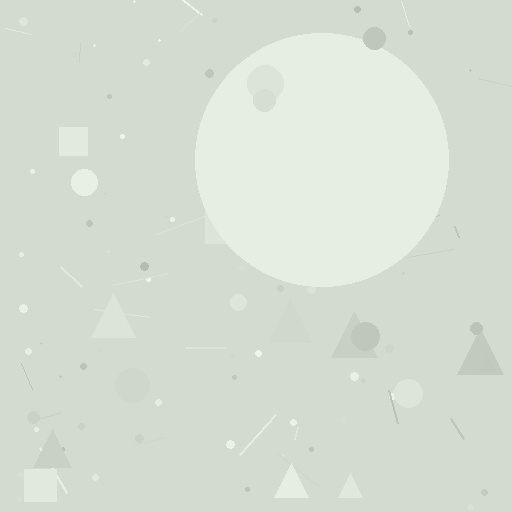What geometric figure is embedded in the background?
A circle is embedded in the background.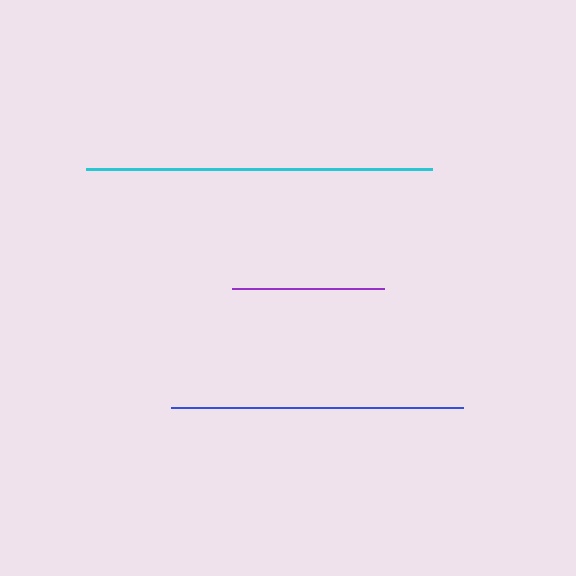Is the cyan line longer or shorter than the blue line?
The cyan line is longer than the blue line.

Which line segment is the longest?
The cyan line is the longest at approximately 347 pixels.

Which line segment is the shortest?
The purple line is the shortest at approximately 153 pixels.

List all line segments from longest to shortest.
From longest to shortest: cyan, blue, purple.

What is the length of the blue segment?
The blue segment is approximately 293 pixels long.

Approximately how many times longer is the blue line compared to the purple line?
The blue line is approximately 1.9 times the length of the purple line.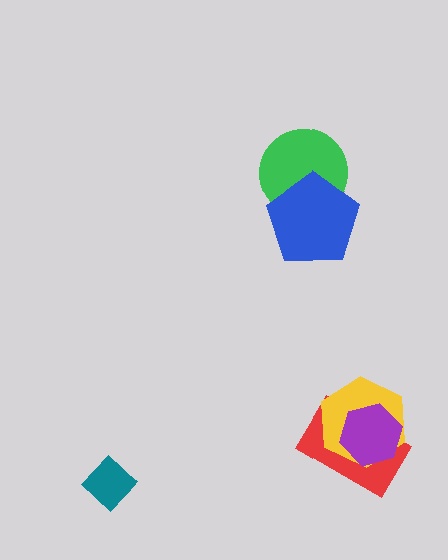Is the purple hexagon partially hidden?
No, no other shape covers it.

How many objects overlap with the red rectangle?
2 objects overlap with the red rectangle.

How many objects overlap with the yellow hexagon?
2 objects overlap with the yellow hexagon.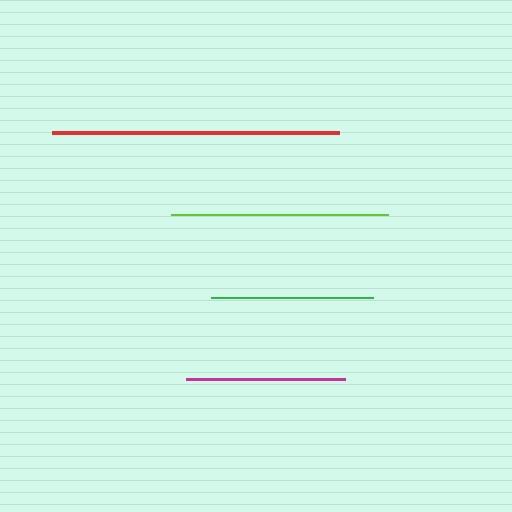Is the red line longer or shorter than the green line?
The red line is longer than the green line.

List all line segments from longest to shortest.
From longest to shortest: red, lime, green, magenta.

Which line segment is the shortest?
The magenta line is the shortest at approximately 158 pixels.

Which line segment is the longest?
The red line is the longest at approximately 287 pixels.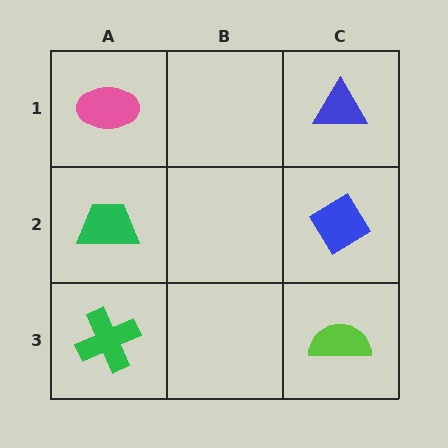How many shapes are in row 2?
2 shapes.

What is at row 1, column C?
A blue triangle.